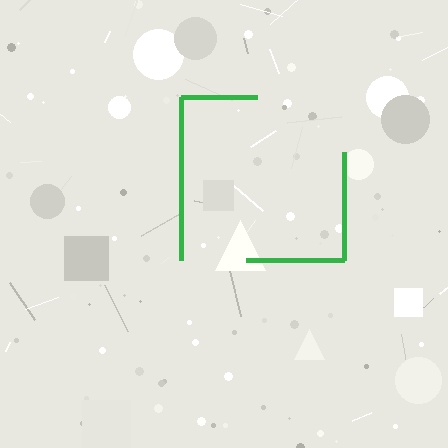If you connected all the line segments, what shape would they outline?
They would outline a square.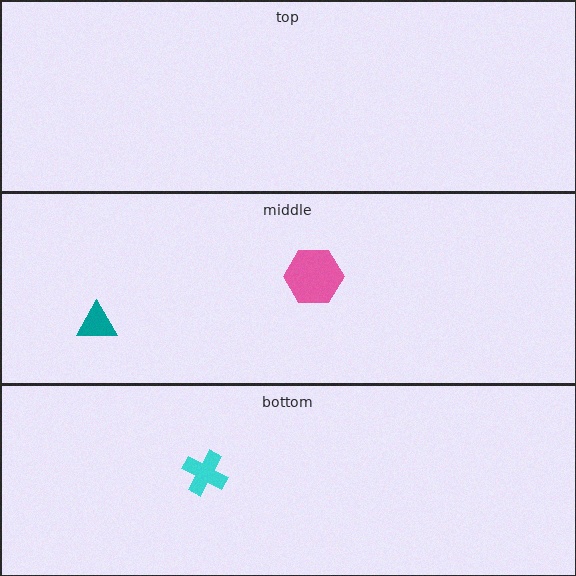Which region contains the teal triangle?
The middle region.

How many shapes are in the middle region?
2.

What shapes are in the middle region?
The teal triangle, the pink hexagon.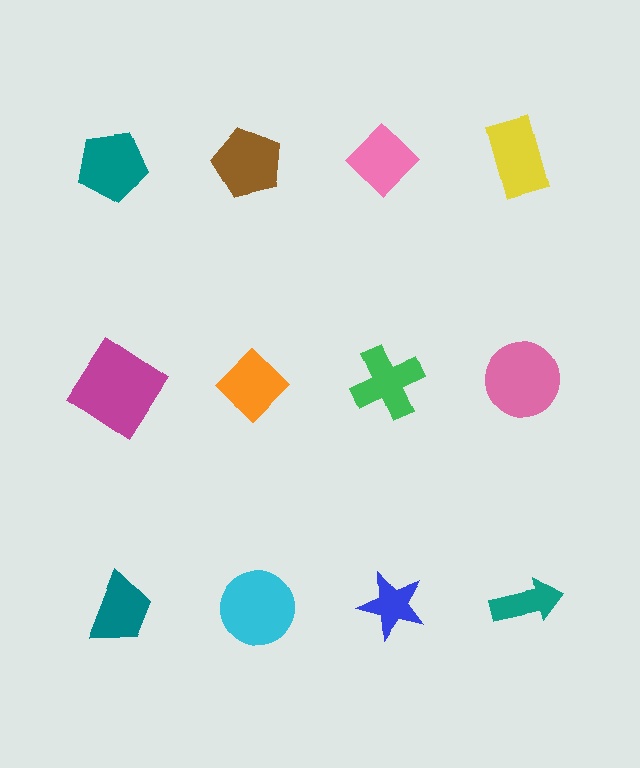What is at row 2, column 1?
A magenta diamond.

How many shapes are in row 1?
4 shapes.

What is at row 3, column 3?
A blue star.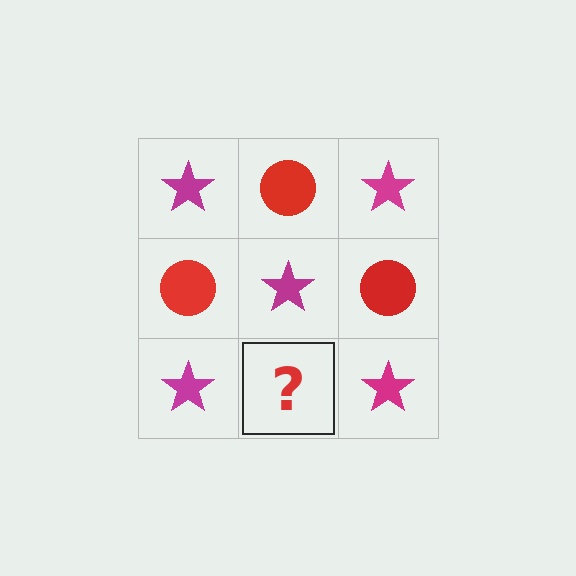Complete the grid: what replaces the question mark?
The question mark should be replaced with a red circle.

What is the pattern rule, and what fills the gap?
The rule is that it alternates magenta star and red circle in a checkerboard pattern. The gap should be filled with a red circle.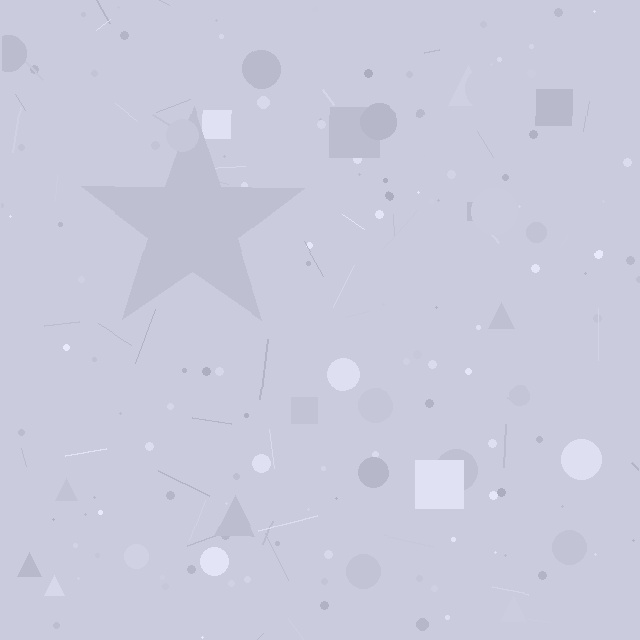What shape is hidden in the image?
A star is hidden in the image.